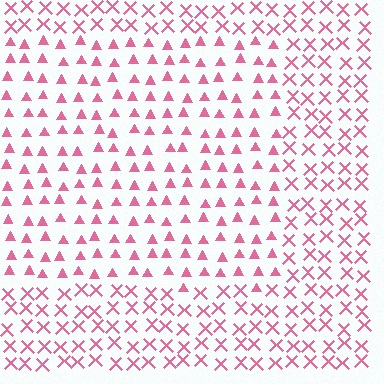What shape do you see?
I see a rectangle.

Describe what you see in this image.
The image is filled with small pink elements arranged in a uniform grid. A rectangle-shaped region contains triangles, while the surrounding area contains X marks. The boundary is defined purely by the change in element shape.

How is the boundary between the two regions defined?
The boundary is defined by a change in element shape: triangles inside vs. X marks outside. All elements share the same color and spacing.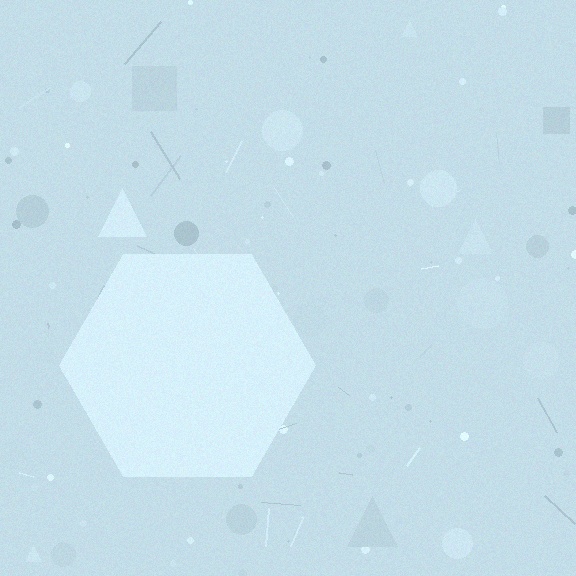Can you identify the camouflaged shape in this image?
The camouflaged shape is a hexagon.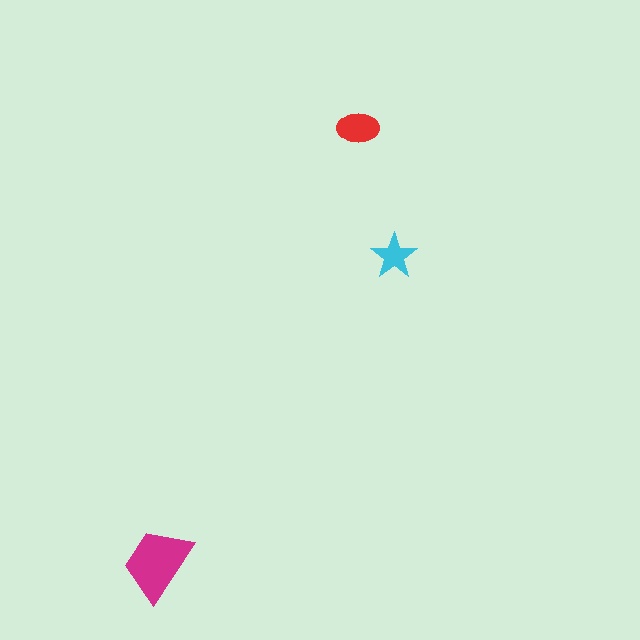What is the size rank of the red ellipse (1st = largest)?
2nd.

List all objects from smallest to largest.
The cyan star, the red ellipse, the magenta trapezoid.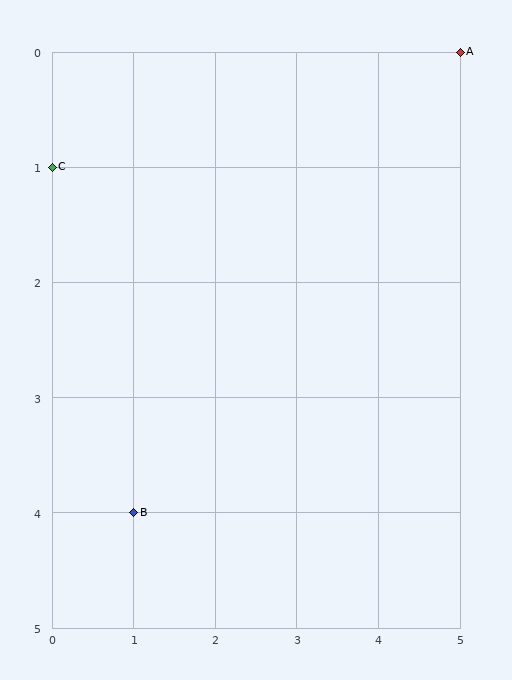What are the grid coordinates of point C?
Point C is at grid coordinates (0, 1).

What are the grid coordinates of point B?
Point B is at grid coordinates (1, 4).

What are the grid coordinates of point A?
Point A is at grid coordinates (5, 0).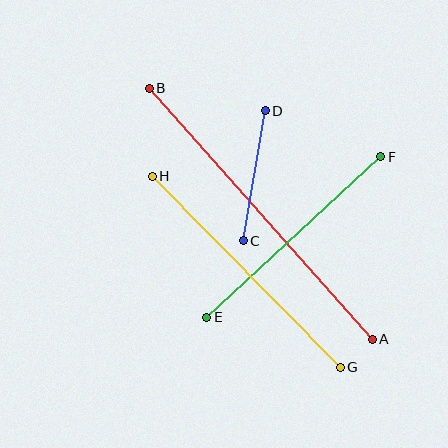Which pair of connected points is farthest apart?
Points A and B are farthest apart.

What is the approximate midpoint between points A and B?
The midpoint is at approximately (261, 214) pixels.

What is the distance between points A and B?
The distance is approximately 336 pixels.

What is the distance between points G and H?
The distance is approximately 268 pixels.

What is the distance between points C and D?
The distance is approximately 132 pixels.